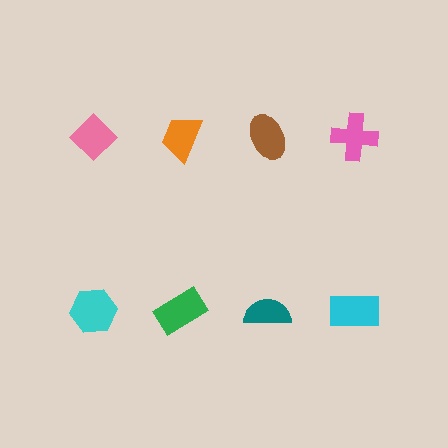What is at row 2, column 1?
A cyan hexagon.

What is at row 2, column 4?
A cyan rectangle.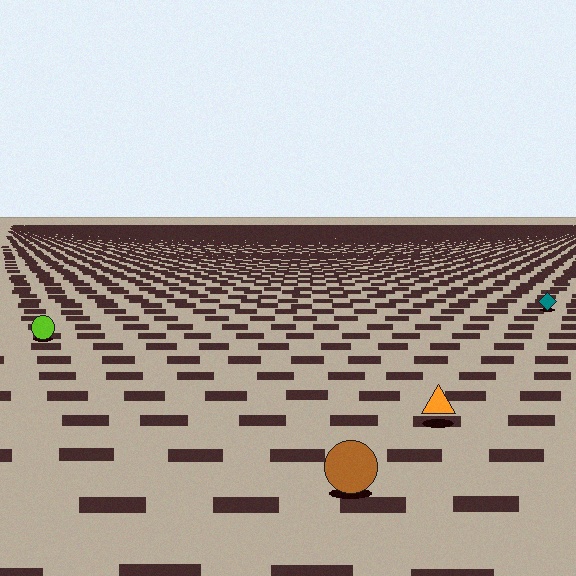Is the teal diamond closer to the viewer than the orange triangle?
No. The orange triangle is closer — you can tell from the texture gradient: the ground texture is coarser near it.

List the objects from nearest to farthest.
From nearest to farthest: the brown circle, the orange triangle, the lime circle, the teal diamond.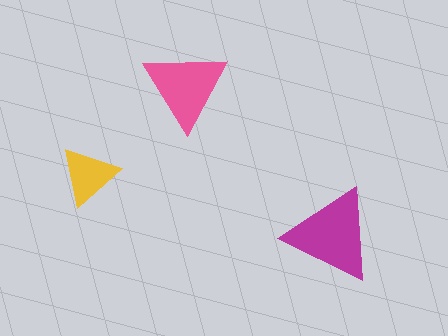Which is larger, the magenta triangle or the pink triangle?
The magenta one.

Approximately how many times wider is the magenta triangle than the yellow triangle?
About 1.5 times wider.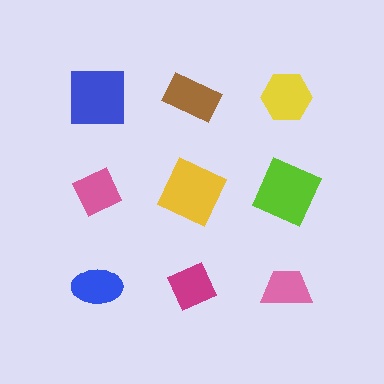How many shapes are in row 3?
3 shapes.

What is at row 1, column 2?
A brown rectangle.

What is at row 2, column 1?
A pink diamond.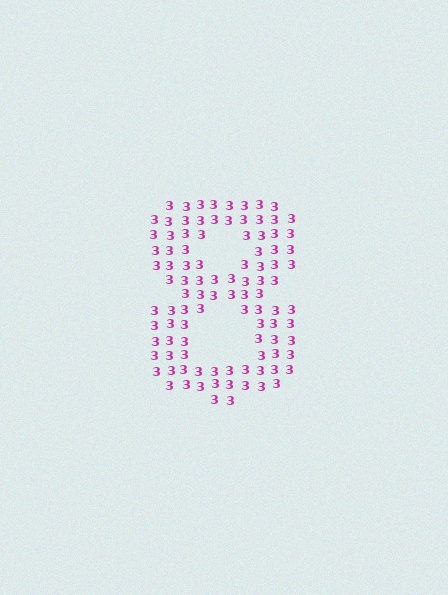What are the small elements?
The small elements are digit 3's.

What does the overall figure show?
The overall figure shows the digit 8.